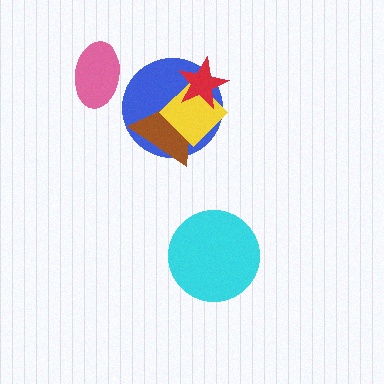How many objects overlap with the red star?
3 objects overlap with the red star.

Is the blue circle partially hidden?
Yes, it is partially covered by another shape.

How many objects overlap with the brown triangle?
3 objects overlap with the brown triangle.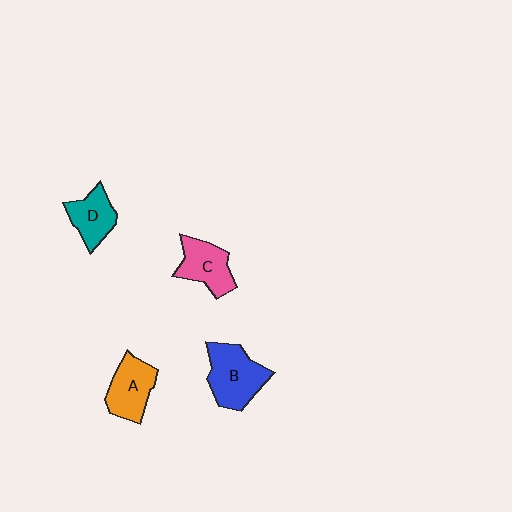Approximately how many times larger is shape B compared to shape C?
Approximately 1.3 times.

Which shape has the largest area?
Shape B (blue).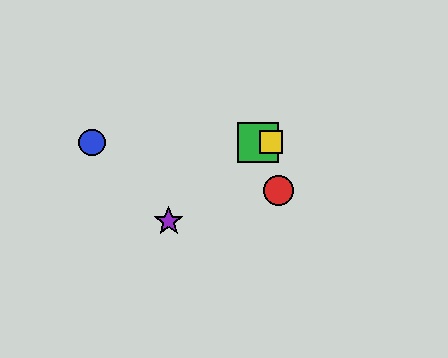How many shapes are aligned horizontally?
3 shapes (the blue circle, the green square, the yellow square) are aligned horizontally.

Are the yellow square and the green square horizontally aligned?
Yes, both are at y≈142.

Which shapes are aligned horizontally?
The blue circle, the green square, the yellow square are aligned horizontally.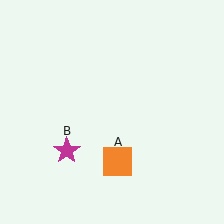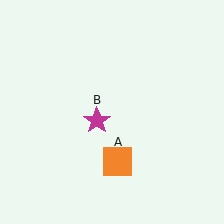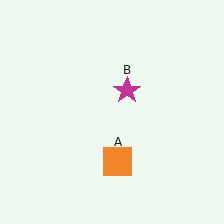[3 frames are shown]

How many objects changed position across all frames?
1 object changed position: magenta star (object B).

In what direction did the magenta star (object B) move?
The magenta star (object B) moved up and to the right.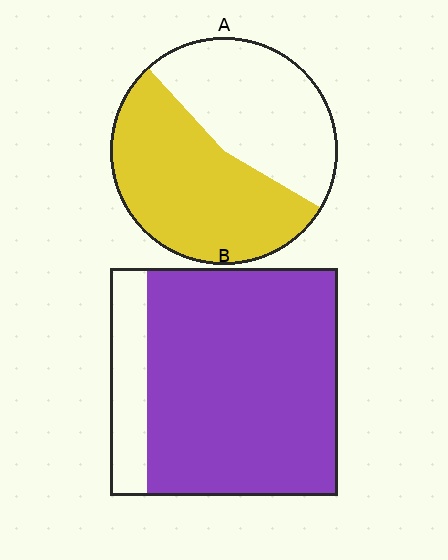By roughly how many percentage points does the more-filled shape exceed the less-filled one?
By roughly 30 percentage points (B over A).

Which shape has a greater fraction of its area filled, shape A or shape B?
Shape B.